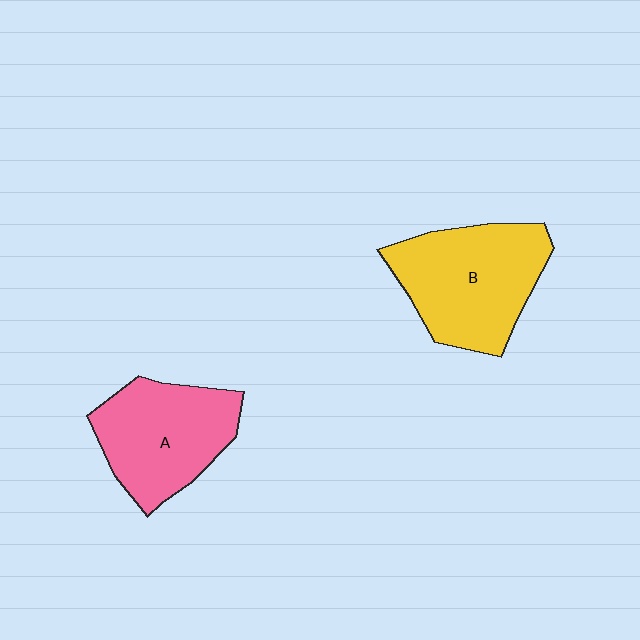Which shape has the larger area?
Shape B (yellow).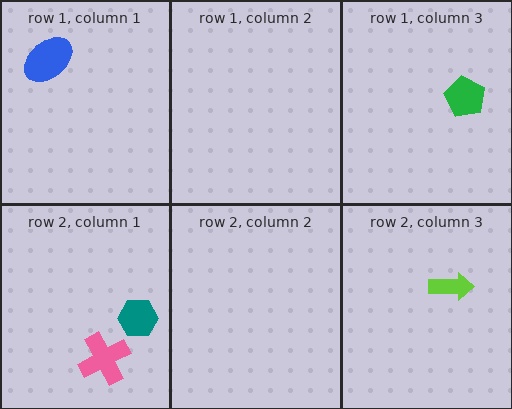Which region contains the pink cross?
The row 2, column 1 region.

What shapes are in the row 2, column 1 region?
The teal hexagon, the pink cross.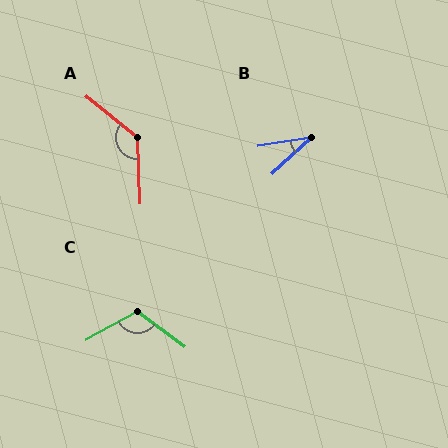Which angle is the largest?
A, at approximately 130 degrees.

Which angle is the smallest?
B, at approximately 34 degrees.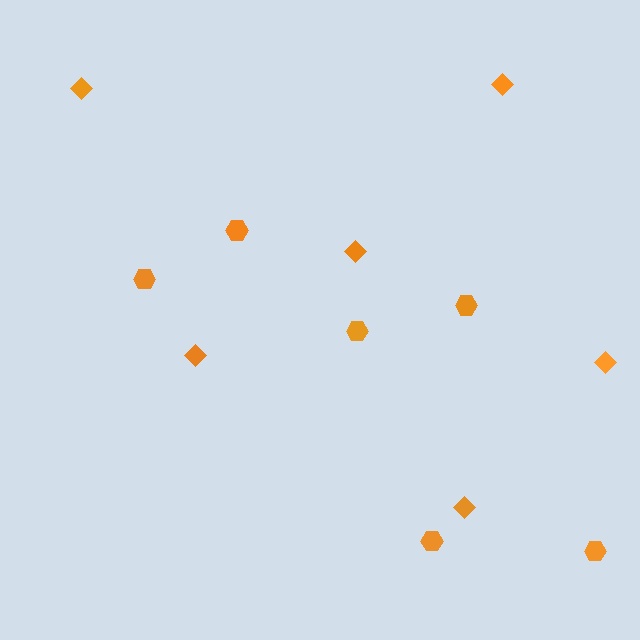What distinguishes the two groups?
There are 2 groups: one group of hexagons (6) and one group of diamonds (6).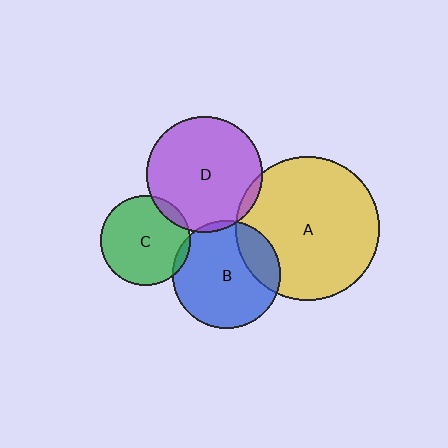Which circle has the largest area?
Circle A (yellow).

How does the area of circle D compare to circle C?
Approximately 1.7 times.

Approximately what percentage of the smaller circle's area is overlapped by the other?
Approximately 20%.